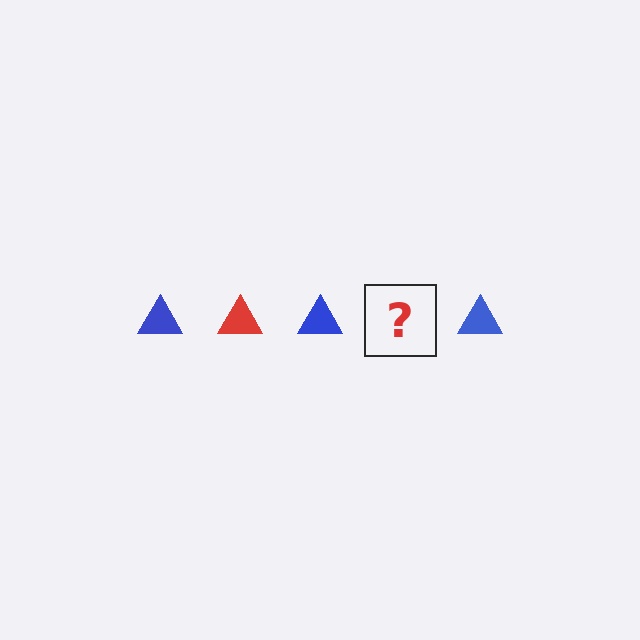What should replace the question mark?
The question mark should be replaced with a red triangle.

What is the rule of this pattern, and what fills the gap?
The rule is that the pattern cycles through blue, red triangles. The gap should be filled with a red triangle.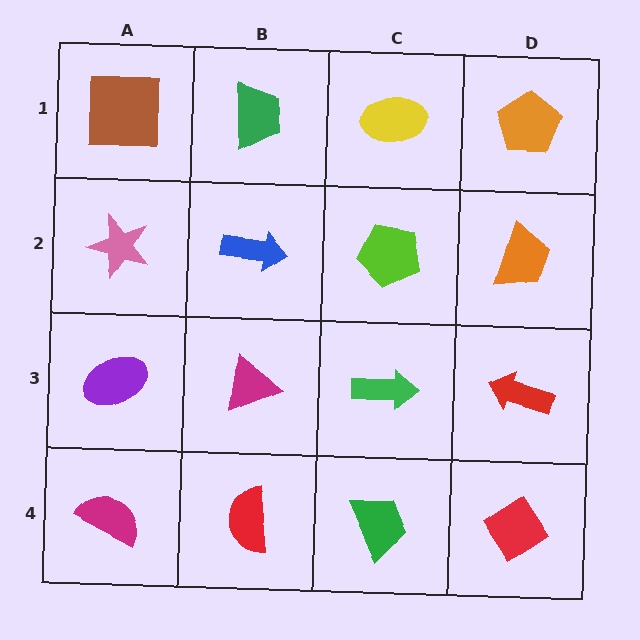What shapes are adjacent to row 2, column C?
A yellow ellipse (row 1, column C), a green arrow (row 3, column C), a blue arrow (row 2, column B), an orange trapezoid (row 2, column D).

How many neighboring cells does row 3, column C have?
4.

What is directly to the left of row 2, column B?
A pink star.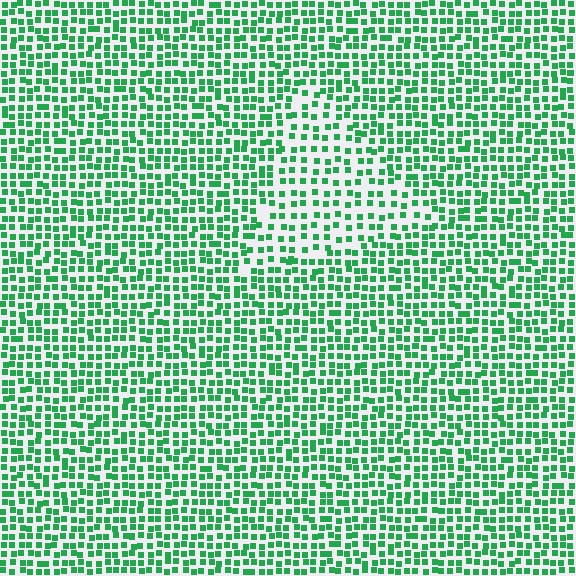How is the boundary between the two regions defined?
The boundary is defined by a change in element density (approximately 1.7x ratio). All elements are the same color, size, and shape.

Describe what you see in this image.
The image contains small green elements arranged at two different densities. A triangle-shaped region is visible where the elements are less densely packed than the surrounding area.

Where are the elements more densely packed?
The elements are more densely packed outside the triangle boundary.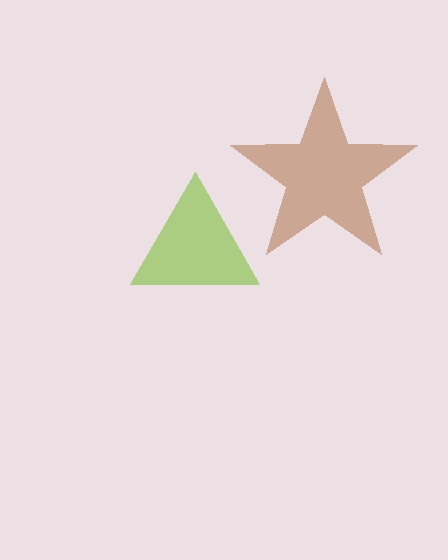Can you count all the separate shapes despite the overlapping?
Yes, there are 2 separate shapes.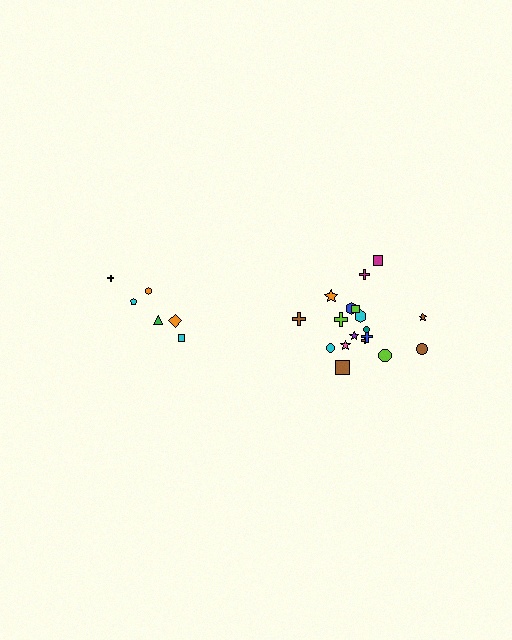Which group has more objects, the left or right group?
The right group.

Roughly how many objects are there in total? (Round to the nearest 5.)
Roughly 25 objects in total.